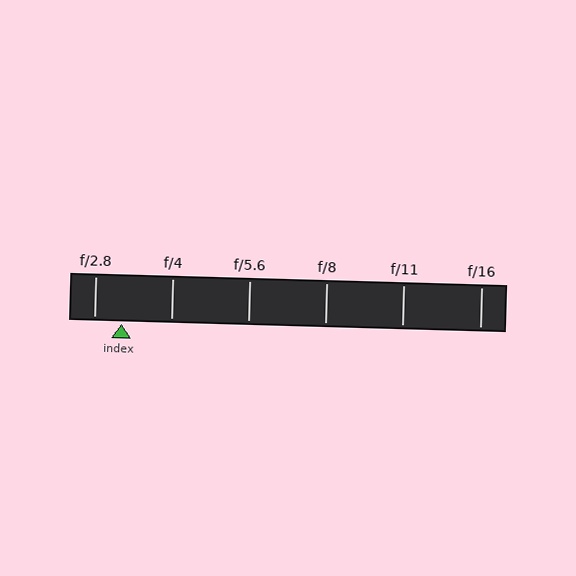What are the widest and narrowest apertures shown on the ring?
The widest aperture shown is f/2.8 and the narrowest is f/16.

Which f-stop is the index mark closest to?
The index mark is closest to f/2.8.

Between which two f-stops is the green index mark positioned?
The index mark is between f/2.8 and f/4.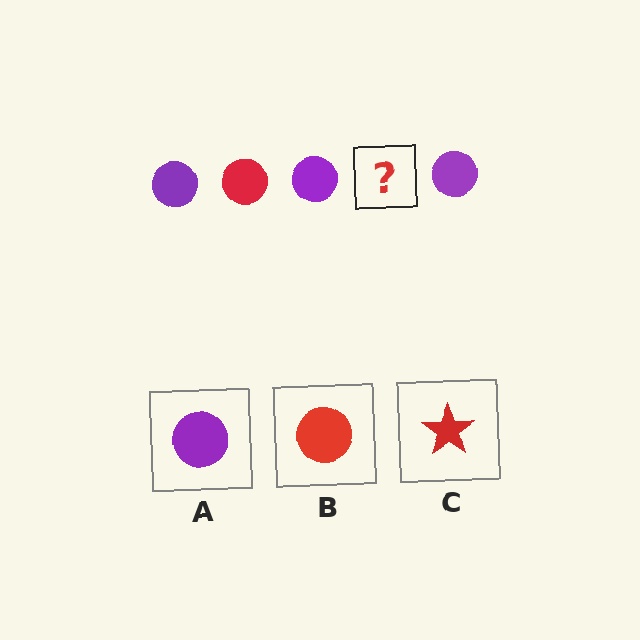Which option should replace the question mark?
Option B.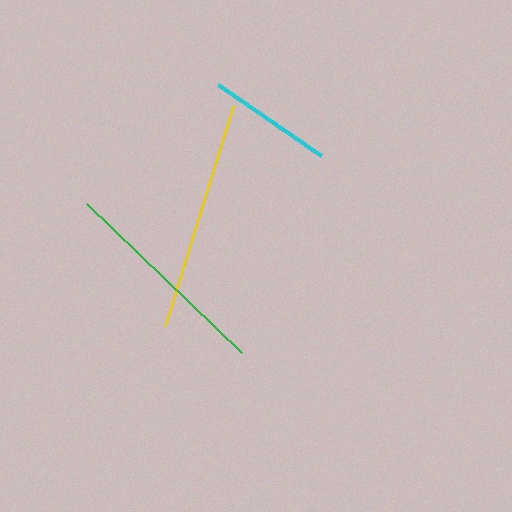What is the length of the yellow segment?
The yellow segment is approximately 230 pixels long.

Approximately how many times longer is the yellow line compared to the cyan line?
The yellow line is approximately 1.8 times the length of the cyan line.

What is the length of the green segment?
The green segment is approximately 214 pixels long.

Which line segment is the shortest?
The cyan line is the shortest at approximately 125 pixels.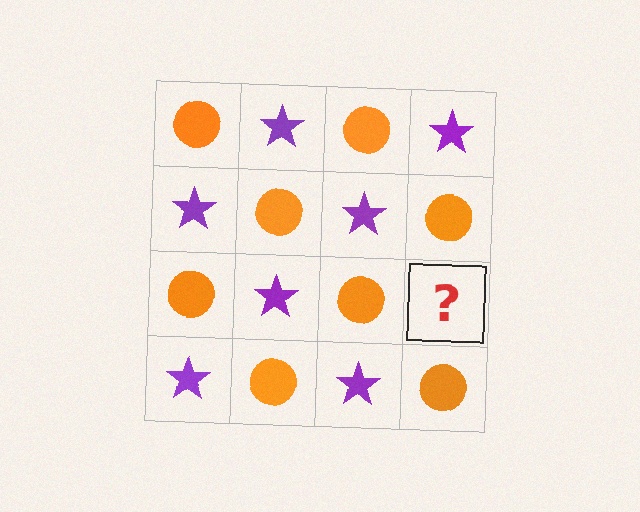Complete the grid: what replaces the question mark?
The question mark should be replaced with a purple star.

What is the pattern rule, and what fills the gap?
The rule is that it alternates orange circle and purple star in a checkerboard pattern. The gap should be filled with a purple star.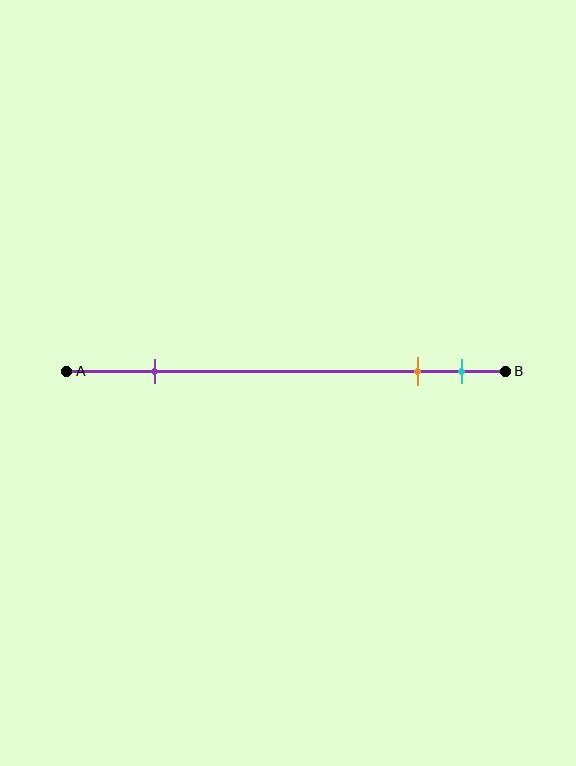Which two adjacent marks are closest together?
The orange and cyan marks are the closest adjacent pair.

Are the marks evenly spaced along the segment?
No, the marks are not evenly spaced.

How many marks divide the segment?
There are 3 marks dividing the segment.